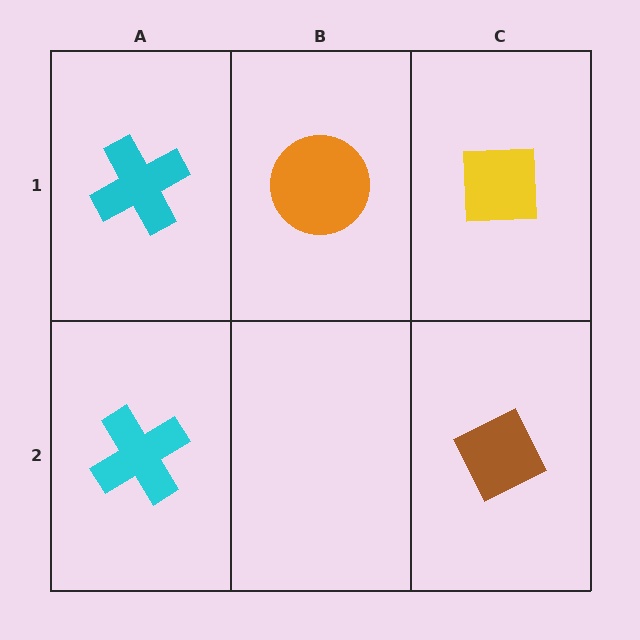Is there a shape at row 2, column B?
No, that cell is empty.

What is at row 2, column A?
A cyan cross.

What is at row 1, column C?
A yellow square.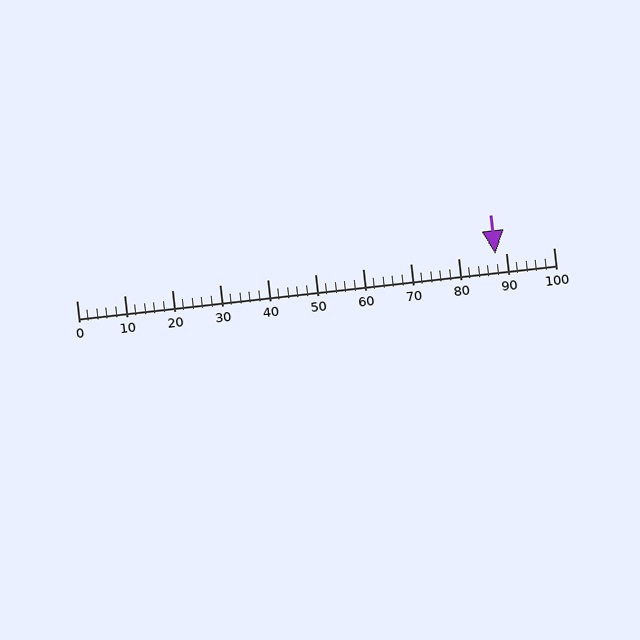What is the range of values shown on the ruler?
The ruler shows values from 0 to 100.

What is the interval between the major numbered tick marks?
The major tick marks are spaced 10 units apart.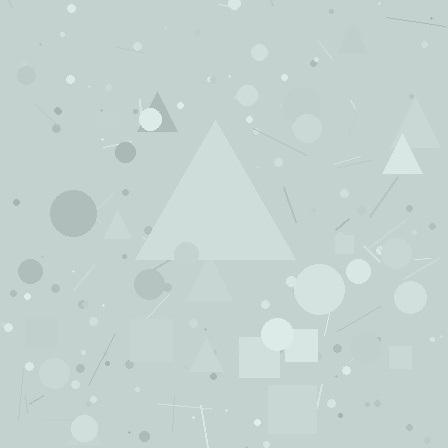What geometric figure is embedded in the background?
A triangle is embedded in the background.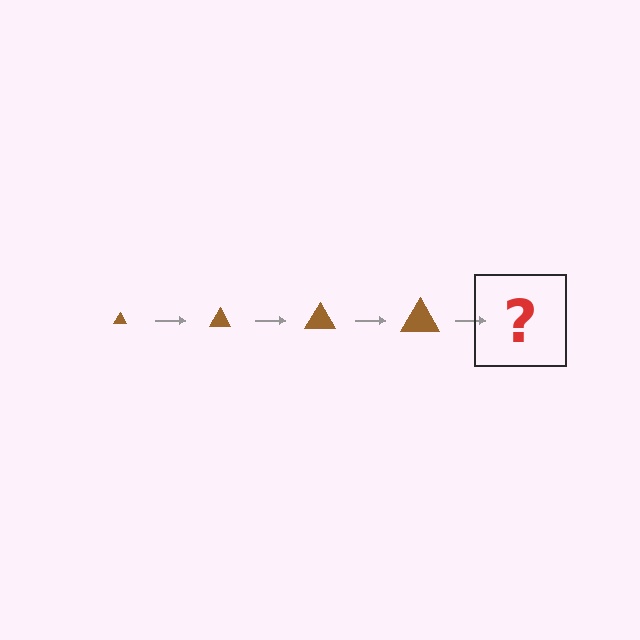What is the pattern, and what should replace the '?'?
The pattern is that the triangle gets progressively larger each step. The '?' should be a brown triangle, larger than the previous one.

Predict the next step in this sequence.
The next step is a brown triangle, larger than the previous one.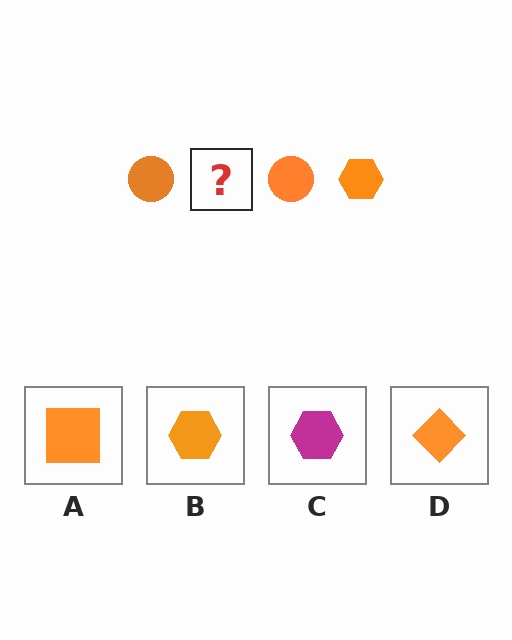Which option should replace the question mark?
Option B.